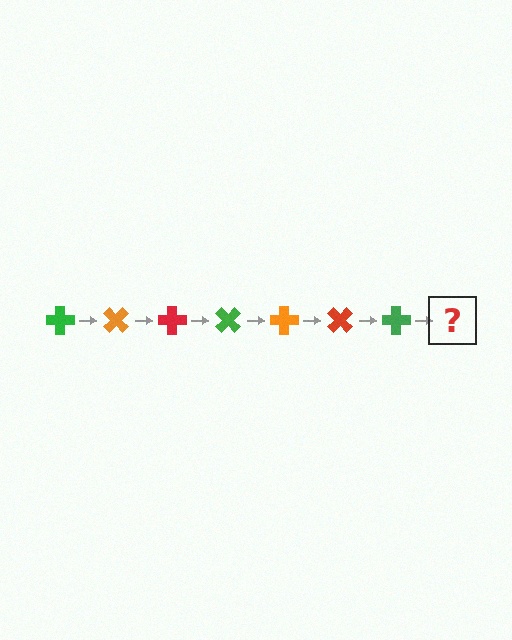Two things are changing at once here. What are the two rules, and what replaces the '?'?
The two rules are that it rotates 45 degrees each step and the color cycles through green, orange, and red. The '?' should be an orange cross, rotated 315 degrees from the start.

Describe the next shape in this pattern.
It should be an orange cross, rotated 315 degrees from the start.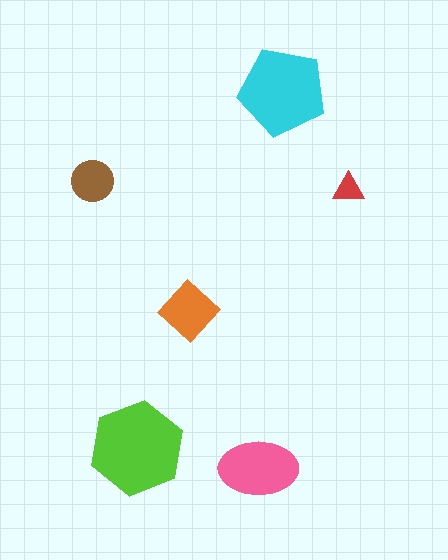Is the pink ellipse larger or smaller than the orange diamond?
Larger.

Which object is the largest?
The lime hexagon.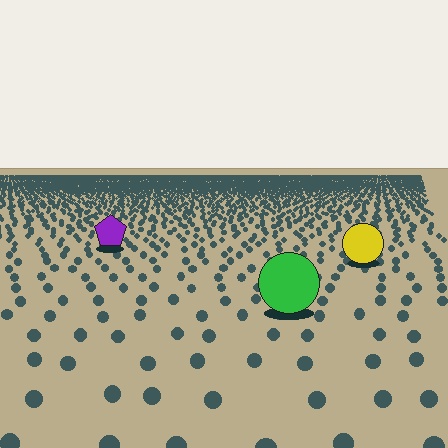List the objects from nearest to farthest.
From nearest to farthest: the green circle, the yellow circle, the purple pentagon.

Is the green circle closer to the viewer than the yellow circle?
Yes. The green circle is closer — you can tell from the texture gradient: the ground texture is coarser near it.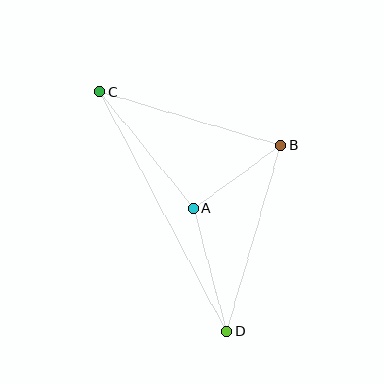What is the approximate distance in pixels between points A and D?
The distance between A and D is approximately 128 pixels.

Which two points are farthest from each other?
Points C and D are farthest from each other.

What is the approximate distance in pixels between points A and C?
The distance between A and C is approximately 150 pixels.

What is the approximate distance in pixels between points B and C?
The distance between B and C is approximately 189 pixels.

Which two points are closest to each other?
Points A and B are closest to each other.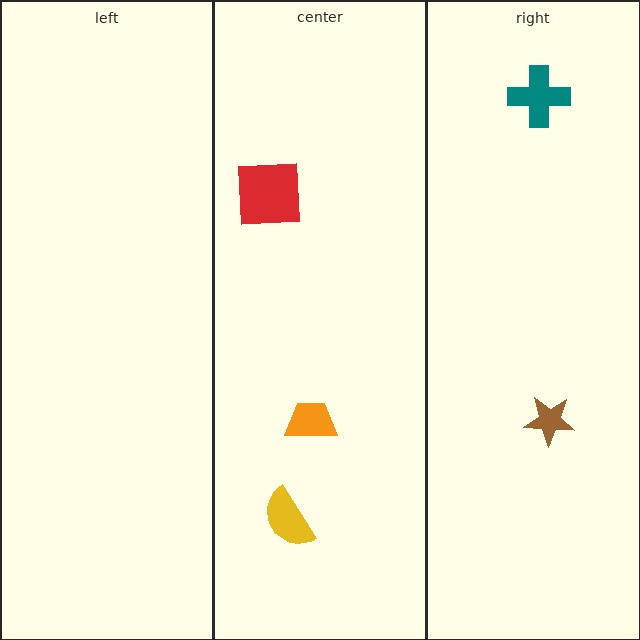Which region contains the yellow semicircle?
The center region.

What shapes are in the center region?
The orange trapezoid, the red square, the yellow semicircle.